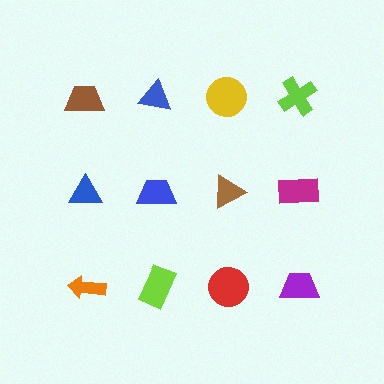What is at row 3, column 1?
An orange arrow.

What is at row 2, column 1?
A blue triangle.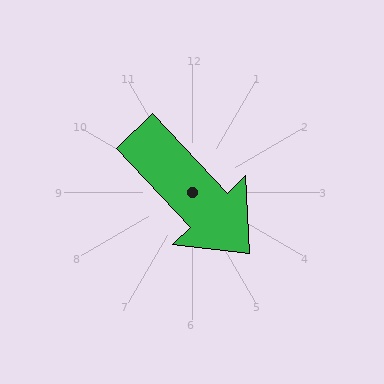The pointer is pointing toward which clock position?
Roughly 5 o'clock.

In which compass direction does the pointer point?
Southeast.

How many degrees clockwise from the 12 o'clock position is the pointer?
Approximately 137 degrees.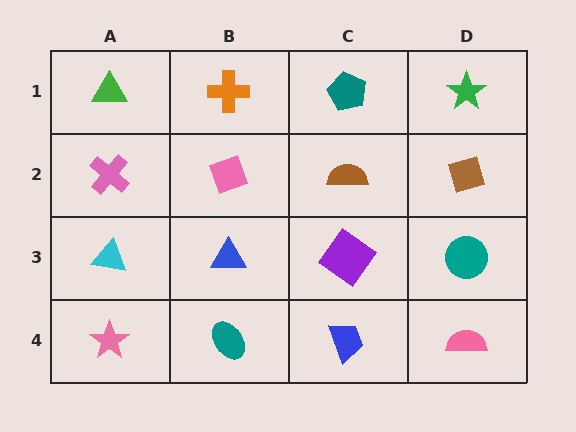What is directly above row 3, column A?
A pink cross.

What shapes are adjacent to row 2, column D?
A green star (row 1, column D), a teal circle (row 3, column D), a brown semicircle (row 2, column C).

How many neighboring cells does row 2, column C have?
4.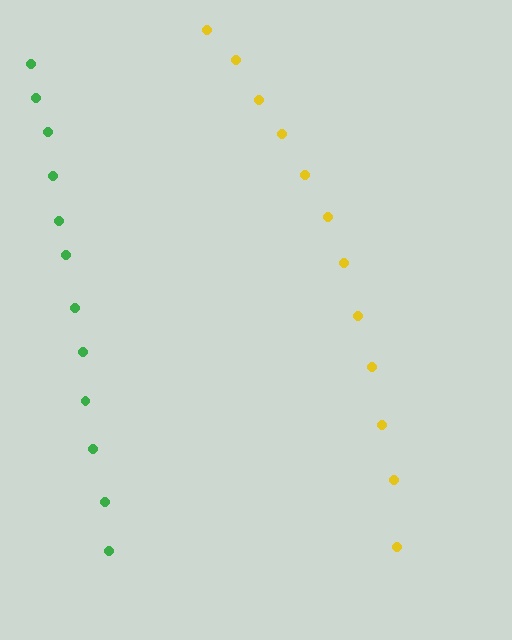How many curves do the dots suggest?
There are 2 distinct paths.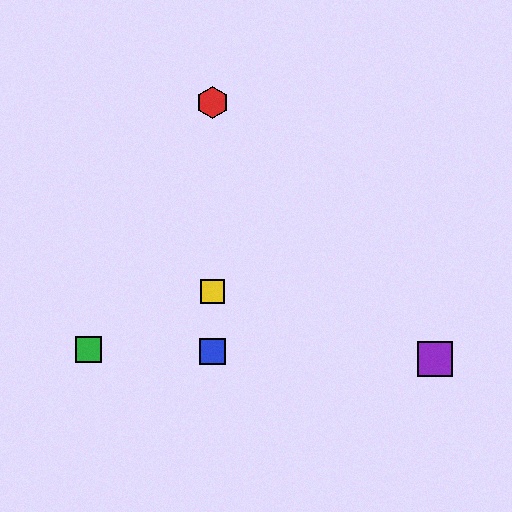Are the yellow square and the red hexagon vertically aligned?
Yes, both are at x≈213.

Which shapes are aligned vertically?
The red hexagon, the blue square, the yellow square are aligned vertically.